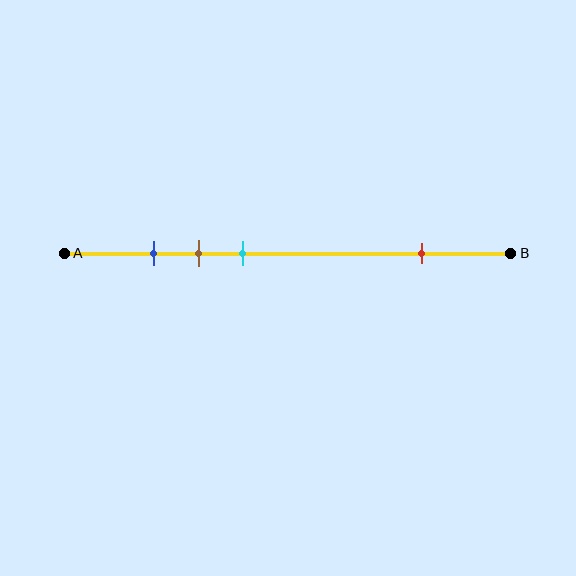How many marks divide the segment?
There are 4 marks dividing the segment.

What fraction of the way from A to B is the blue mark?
The blue mark is approximately 20% (0.2) of the way from A to B.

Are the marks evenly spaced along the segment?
No, the marks are not evenly spaced.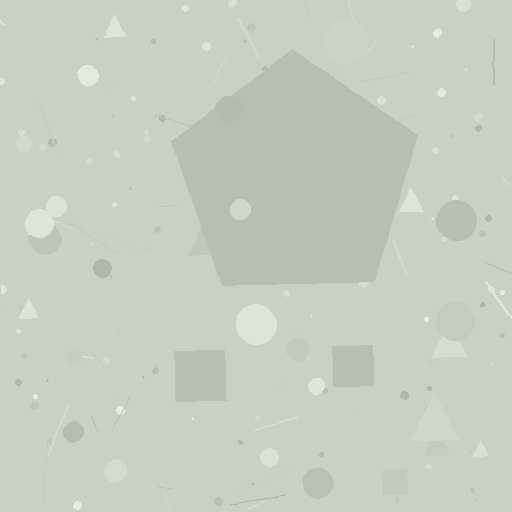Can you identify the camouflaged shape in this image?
The camouflaged shape is a pentagon.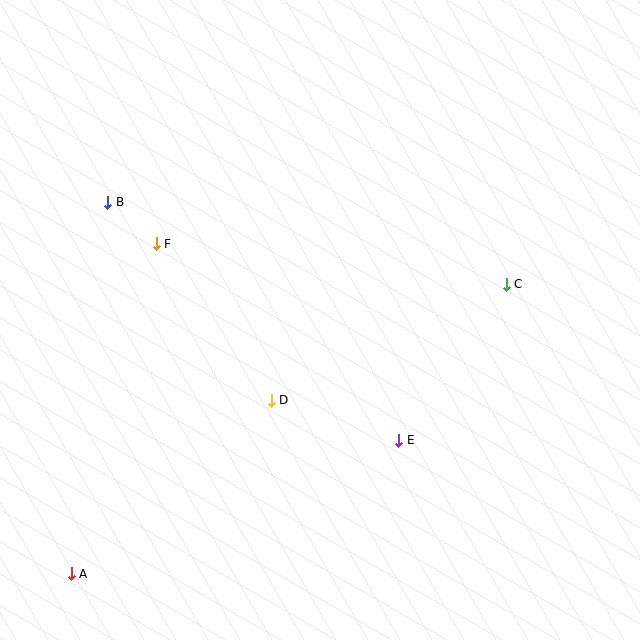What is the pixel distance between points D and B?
The distance between D and B is 256 pixels.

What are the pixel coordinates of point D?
Point D is at (271, 400).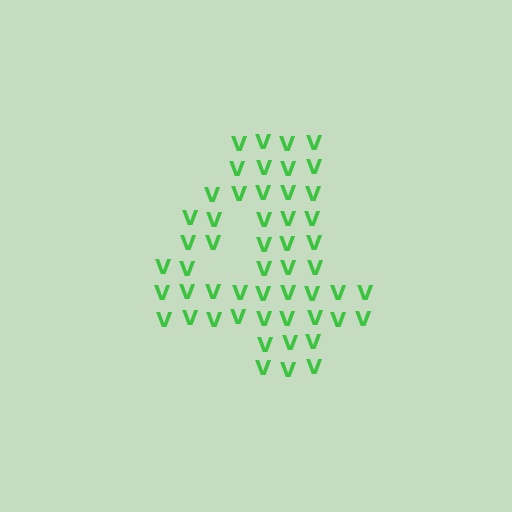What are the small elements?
The small elements are letter V's.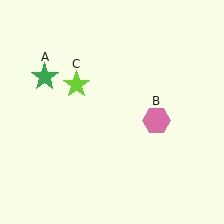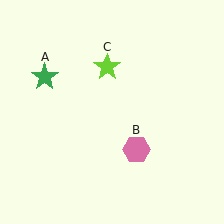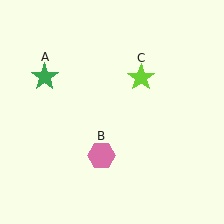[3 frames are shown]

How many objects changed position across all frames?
2 objects changed position: pink hexagon (object B), lime star (object C).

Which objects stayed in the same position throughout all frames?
Green star (object A) remained stationary.